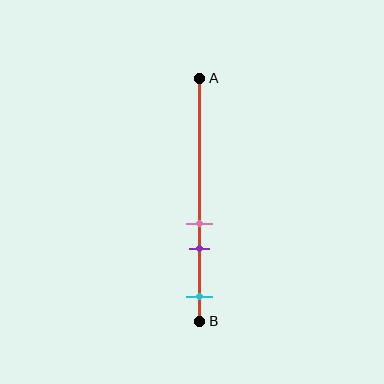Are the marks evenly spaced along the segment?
No, the marks are not evenly spaced.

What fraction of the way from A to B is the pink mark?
The pink mark is approximately 60% (0.6) of the way from A to B.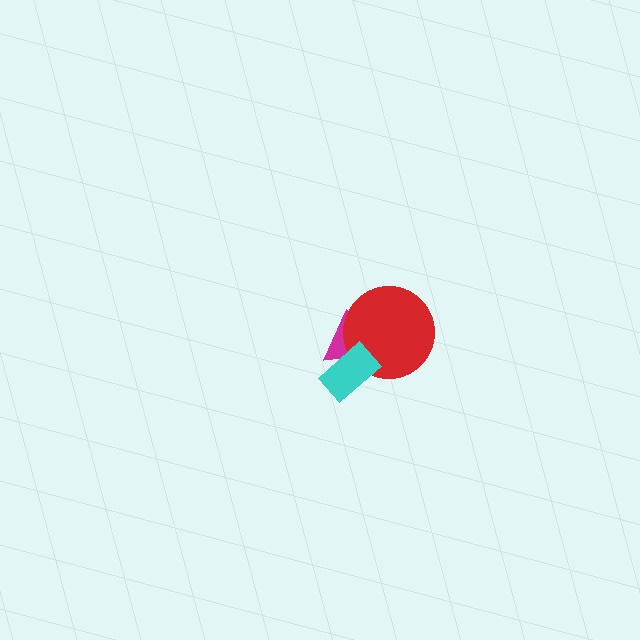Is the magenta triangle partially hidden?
Yes, it is partially covered by another shape.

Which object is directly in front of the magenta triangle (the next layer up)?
The red circle is directly in front of the magenta triangle.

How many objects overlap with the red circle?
2 objects overlap with the red circle.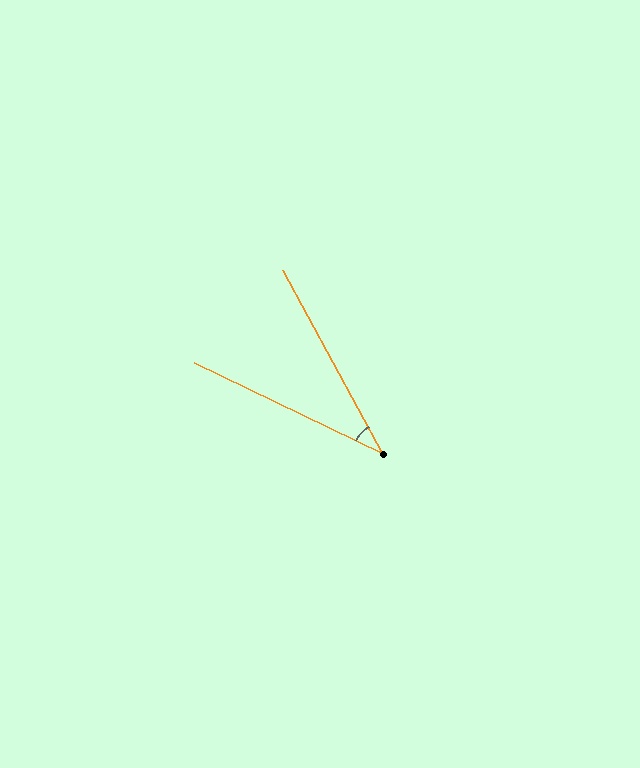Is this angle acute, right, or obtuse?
It is acute.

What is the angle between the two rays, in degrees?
Approximately 36 degrees.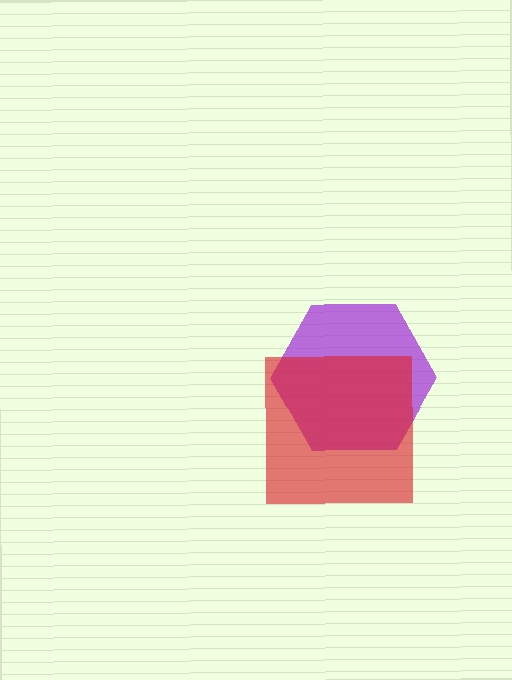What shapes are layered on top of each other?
The layered shapes are: a purple hexagon, a red square.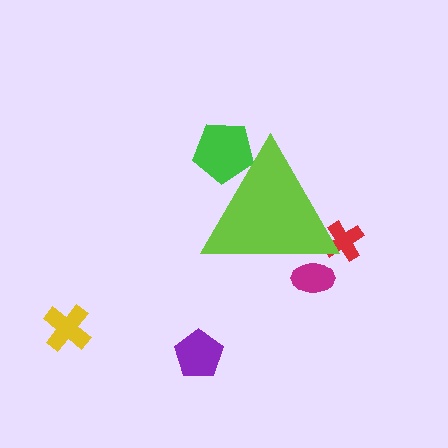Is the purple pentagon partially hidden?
No, the purple pentagon is fully visible.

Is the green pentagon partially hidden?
Yes, the green pentagon is partially hidden behind the lime triangle.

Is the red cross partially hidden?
Yes, the red cross is partially hidden behind the lime triangle.